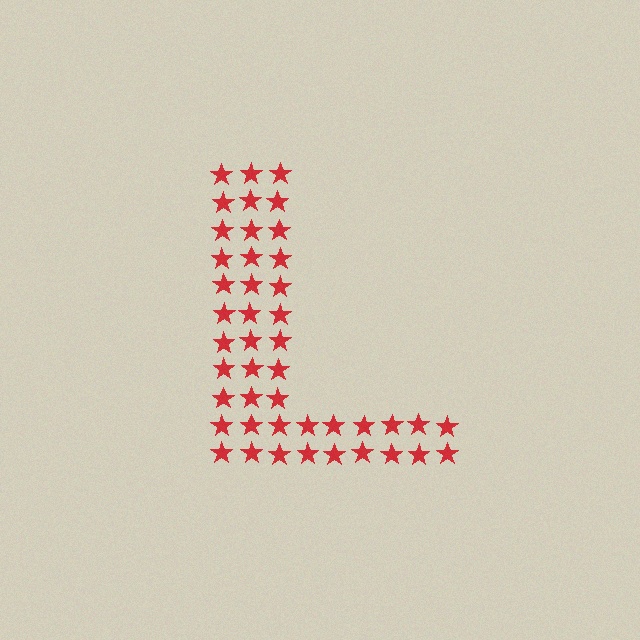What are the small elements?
The small elements are stars.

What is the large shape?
The large shape is the letter L.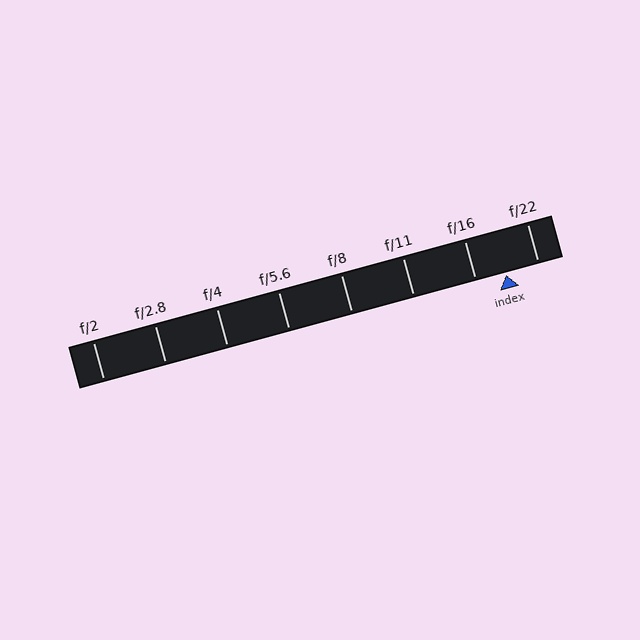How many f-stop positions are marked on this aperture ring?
There are 8 f-stop positions marked.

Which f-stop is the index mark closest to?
The index mark is closest to f/16.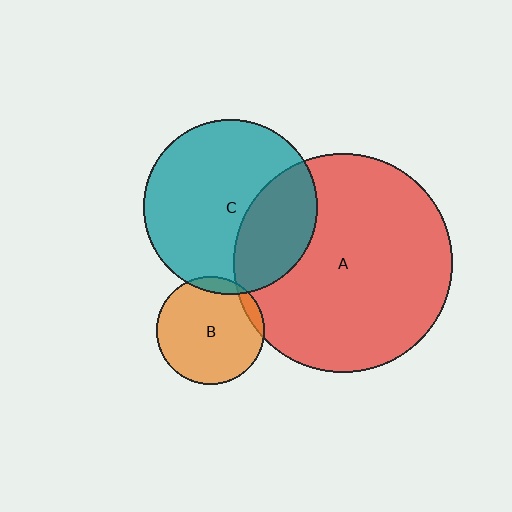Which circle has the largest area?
Circle A (red).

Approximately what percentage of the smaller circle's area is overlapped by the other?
Approximately 30%.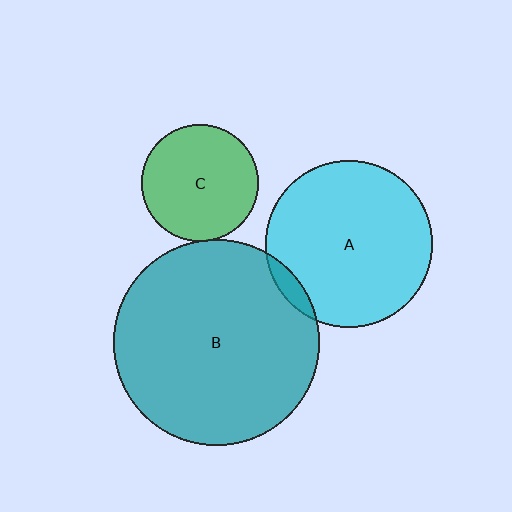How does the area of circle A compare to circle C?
Approximately 2.1 times.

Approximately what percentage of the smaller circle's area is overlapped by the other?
Approximately 5%.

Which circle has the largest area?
Circle B (teal).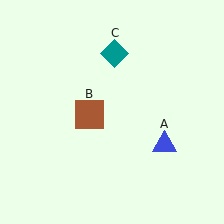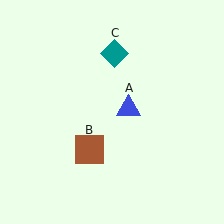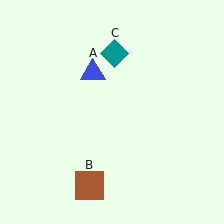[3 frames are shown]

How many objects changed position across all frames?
2 objects changed position: blue triangle (object A), brown square (object B).